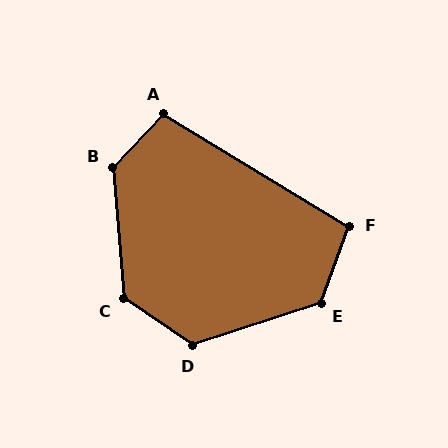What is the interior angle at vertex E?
Approximately 128 degrees (obtuse).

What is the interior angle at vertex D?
Approximately 128 degrees (obtuse).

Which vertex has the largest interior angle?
B, at approximately 131 degrees.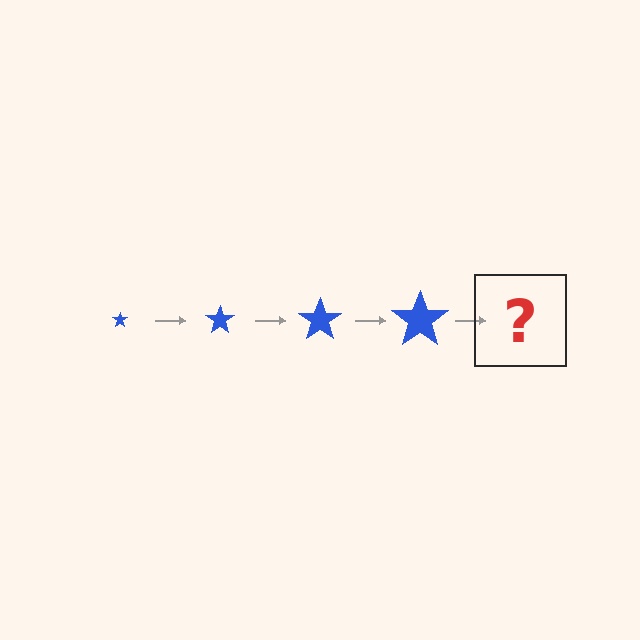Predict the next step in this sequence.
The next step is a blue star, larger than the previous one.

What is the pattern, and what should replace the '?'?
The pattern is that the star gets progressively larger each step. The '?' should be a blue star, larger than the previous one.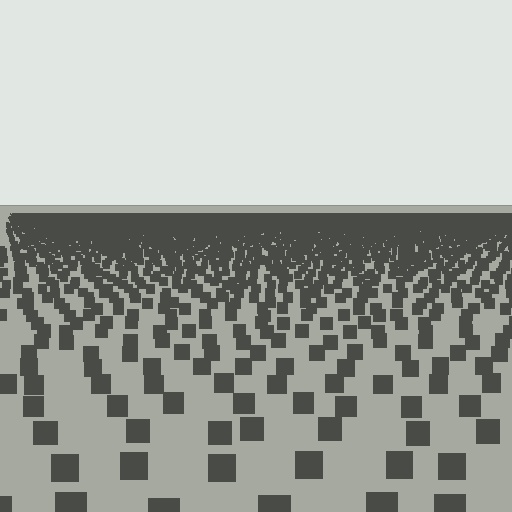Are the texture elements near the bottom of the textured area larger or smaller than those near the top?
Larger. Near the bottom, elements are closer to the viewer and appear at a bigger on-screen size.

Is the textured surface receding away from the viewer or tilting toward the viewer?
The surface is receding away from the viewer. Texture elements get smaller and denser toward the top.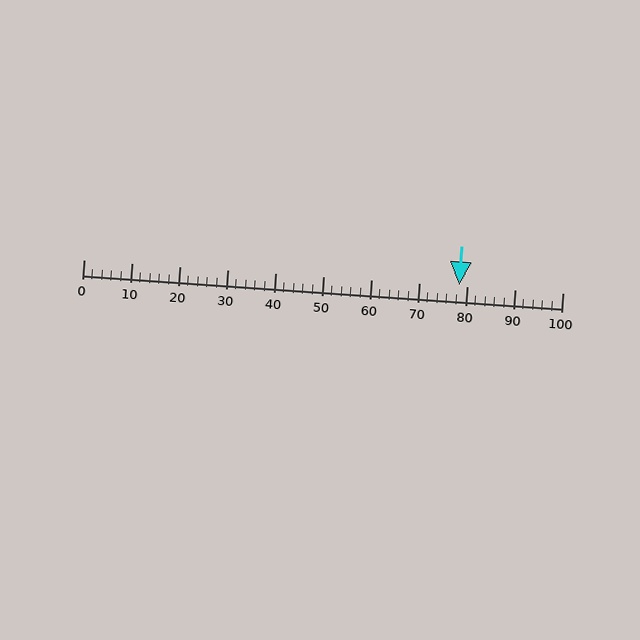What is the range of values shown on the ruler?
The ruler shows values from 0 to 100.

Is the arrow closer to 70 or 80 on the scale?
The arrow is closer to 80.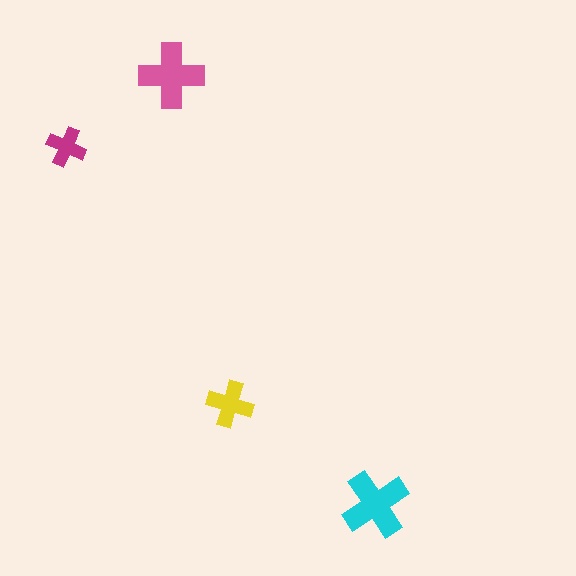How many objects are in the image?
There are 4 objects in the image.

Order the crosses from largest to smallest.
the cyan one, the pink one, the yellow one, the magenta one.